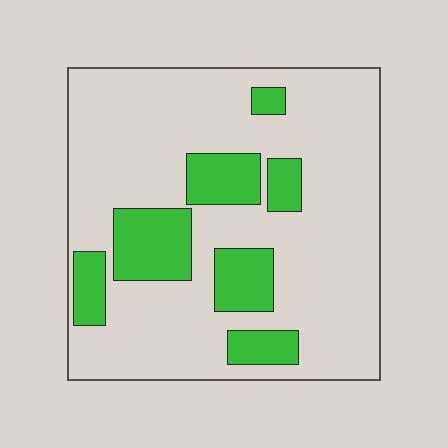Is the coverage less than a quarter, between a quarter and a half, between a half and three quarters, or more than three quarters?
Less than a quarter.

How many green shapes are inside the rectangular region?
7.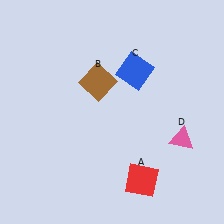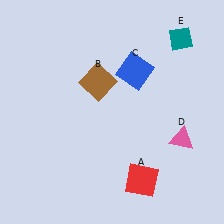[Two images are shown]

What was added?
A teal diamond (E) was added in Image 2.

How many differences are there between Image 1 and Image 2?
There is 1 difference between the two images.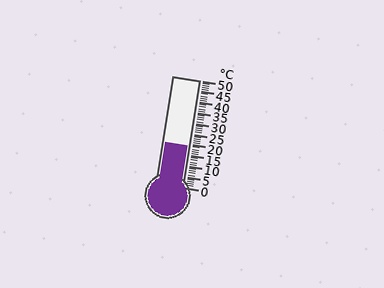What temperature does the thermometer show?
The thermometer shows approximately 19°C.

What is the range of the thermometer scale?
The thermometer scale ranges from 0°C to 50°C.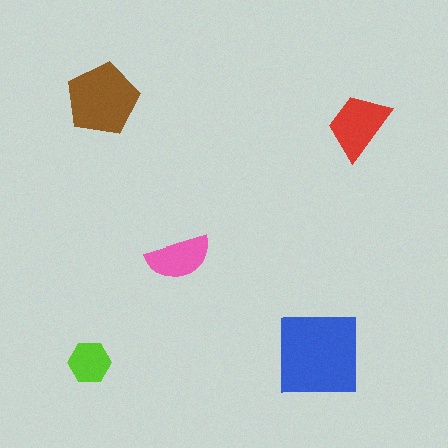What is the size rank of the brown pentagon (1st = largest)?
2nd.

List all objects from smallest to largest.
The lime hexagon, the pink semicircle, the red trapezoid, the brown pentagon, the blue square.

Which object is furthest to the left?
The lime hexagon is leftmost.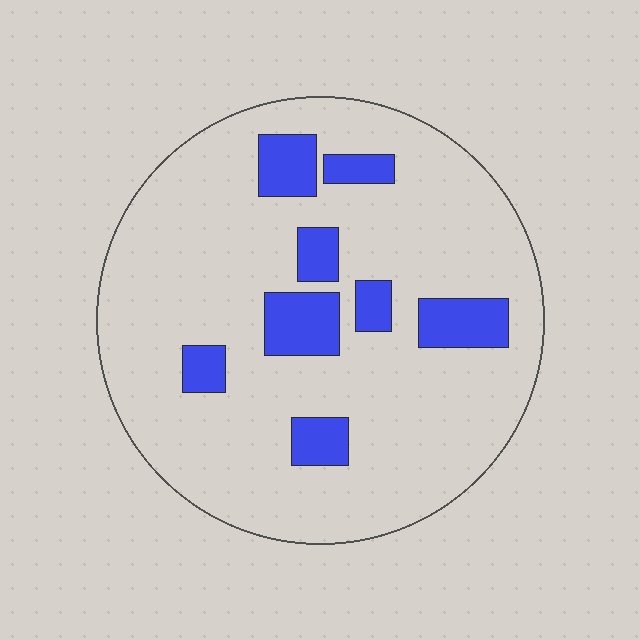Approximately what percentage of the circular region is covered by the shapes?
Approximately 15%.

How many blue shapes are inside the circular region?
8.